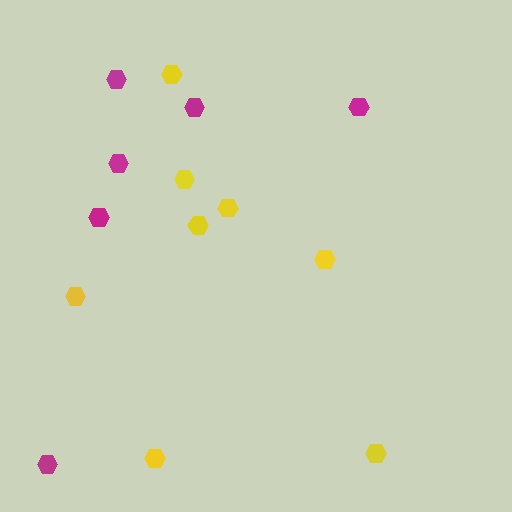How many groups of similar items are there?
There are 2 groups: one group of yellow hexagons (8) and one group of magenta hexagons (6).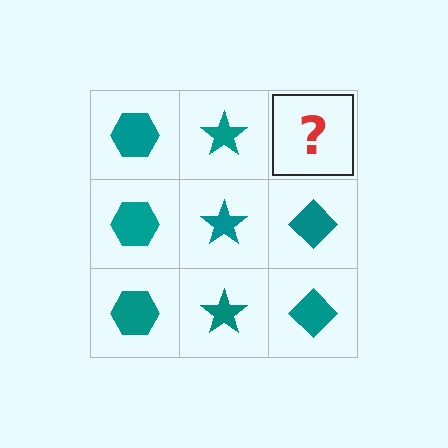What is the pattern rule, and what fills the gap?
The rule is that each column has a consistent shape. The gap should be filled with a teal diamond.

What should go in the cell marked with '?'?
The missing cell should contain a teal diamond.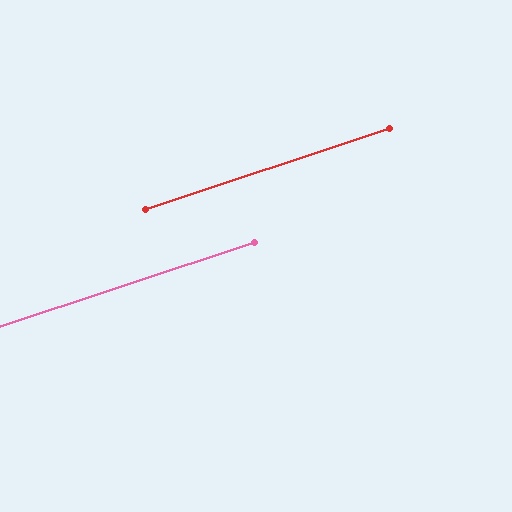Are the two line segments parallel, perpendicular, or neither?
Parallel — their directions differ by only 0.1°.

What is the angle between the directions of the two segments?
Approximately 0 degrees.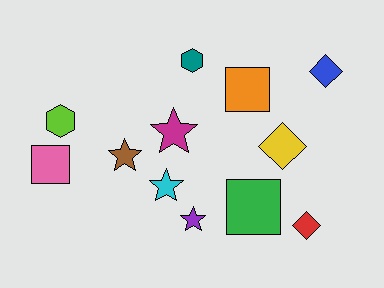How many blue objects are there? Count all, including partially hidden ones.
There is 1 blue object.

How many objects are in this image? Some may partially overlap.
There are 12 objects.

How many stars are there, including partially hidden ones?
There are 4 stars.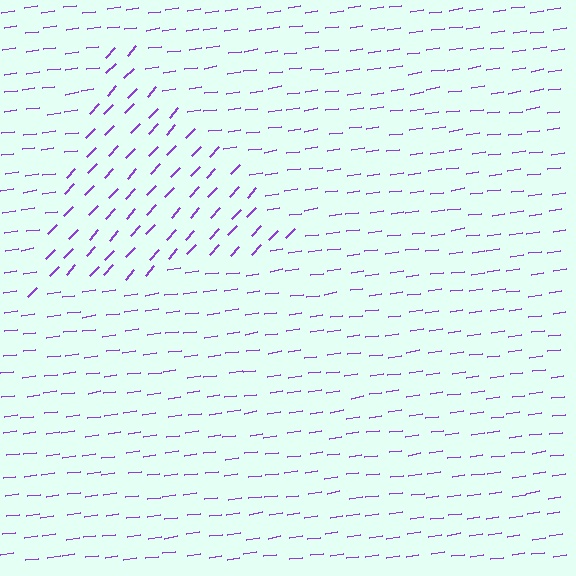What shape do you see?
I see a triangle.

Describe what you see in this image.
The image is filled with small purple line segments. A triangle region in the image has lines oriented differently from the surrounding lines, creating a visible texture boundary.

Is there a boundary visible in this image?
Yes, there is a texture boundary formed by a change in line orientation.